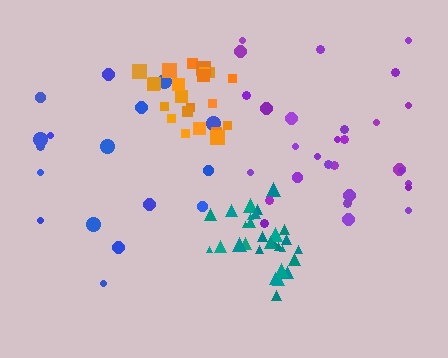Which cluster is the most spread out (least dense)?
Blue.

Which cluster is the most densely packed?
Teal.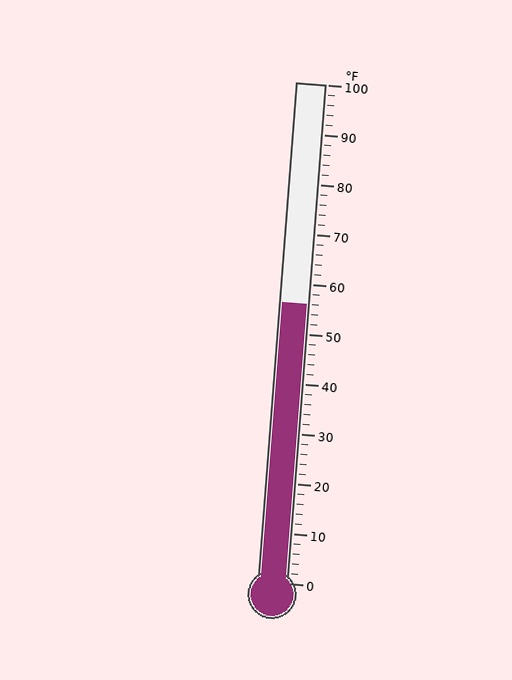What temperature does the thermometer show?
The thermometer shows approximately 56°F.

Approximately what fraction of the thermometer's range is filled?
The thermometer is filled to approximately 55% of its range.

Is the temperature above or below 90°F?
The temperature is below 90°F.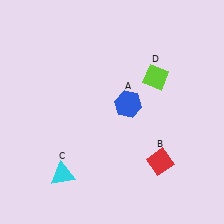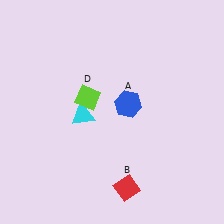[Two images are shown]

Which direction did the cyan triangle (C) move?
The cyan triangle (C) moved up.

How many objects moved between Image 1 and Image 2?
3 objects moved between the two images.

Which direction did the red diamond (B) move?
The red diamond (B) moved left.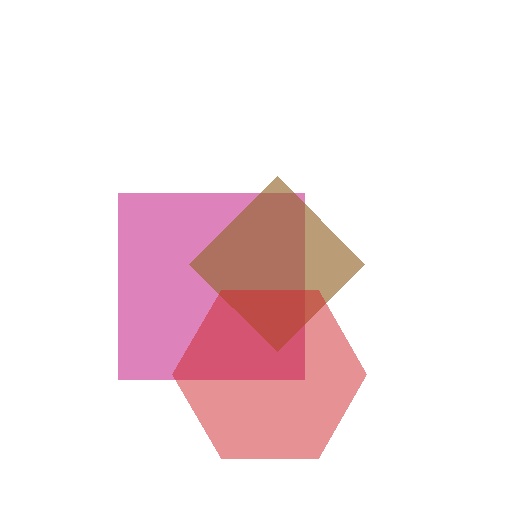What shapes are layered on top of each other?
The layered shapes are: a magenta square, a brown diamond, a red hexagon.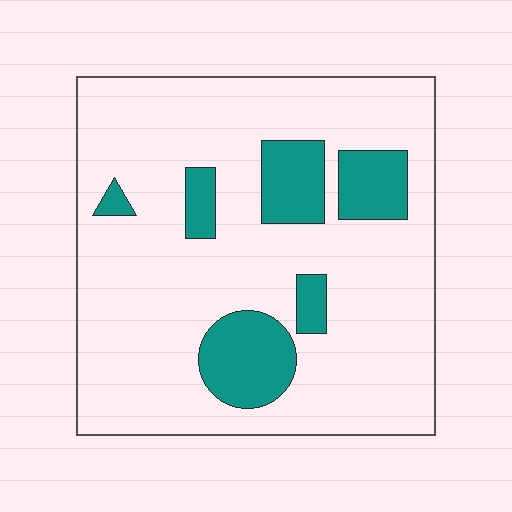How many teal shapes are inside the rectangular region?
6.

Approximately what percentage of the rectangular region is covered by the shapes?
Approximately 20%.